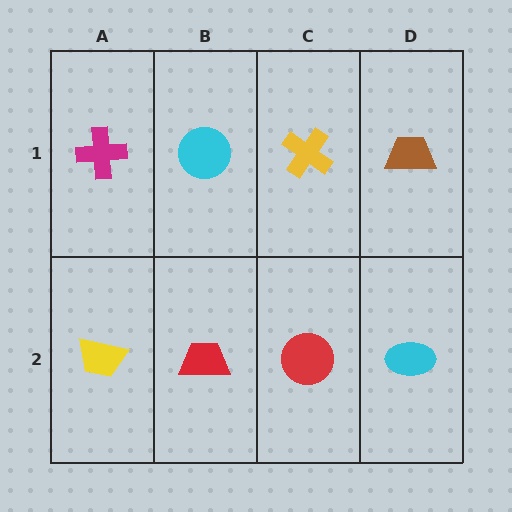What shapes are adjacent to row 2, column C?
A yellow cross (row 1, column C), a red trapezoid (row 2, column B), a cyan ellipse (row 2, column D).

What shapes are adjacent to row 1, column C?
A red circle (row 2, column C), a cyan circle (row 1, column B), a brown trapezoid (row 1, column D).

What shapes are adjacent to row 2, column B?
A cyan circle (row 1, column B), a yellow trapezoid (row 2, column A), a red circle (row 2, column C).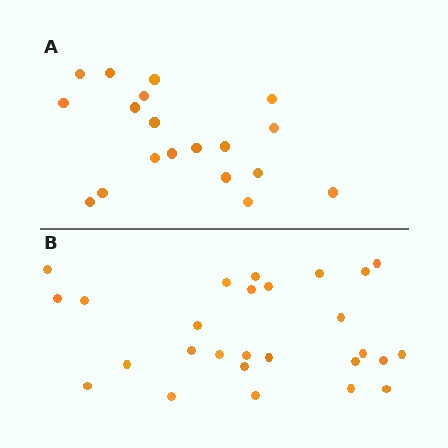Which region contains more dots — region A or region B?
Region B (the bottom region) has more dots.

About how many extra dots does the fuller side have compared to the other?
Region B has roughly 8 or so more dots than region A.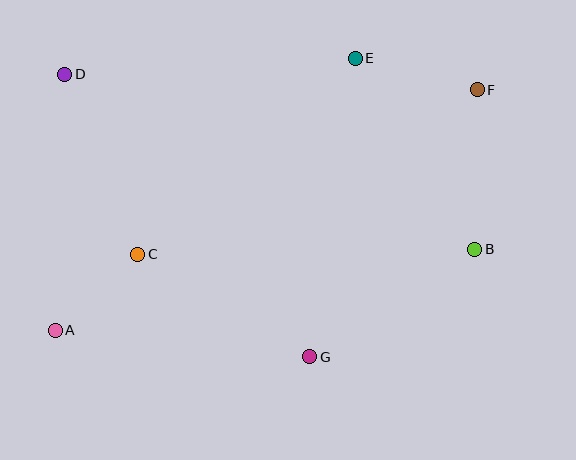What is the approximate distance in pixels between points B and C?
The distance between B and C is approximately 337 pixels.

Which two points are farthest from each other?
Points A and F are farthest from each other.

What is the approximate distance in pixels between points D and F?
The distance between D and F is approximately 413 pixels.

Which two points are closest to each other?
Points A and C are closest to each other.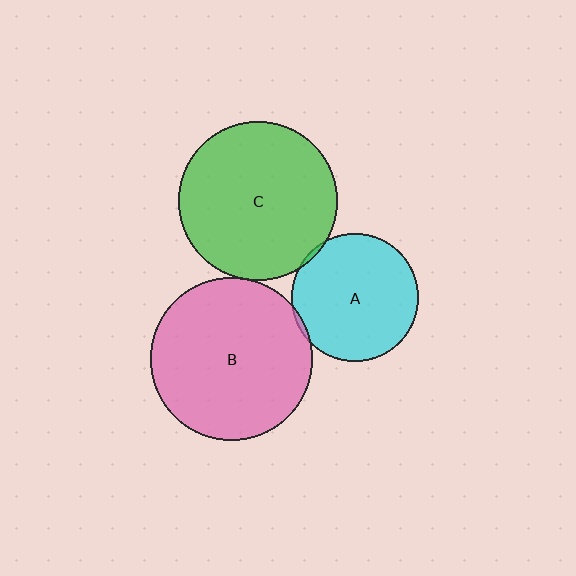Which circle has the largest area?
Circle B (pink).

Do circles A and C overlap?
Yes.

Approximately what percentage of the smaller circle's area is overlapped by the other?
Approximately 5%.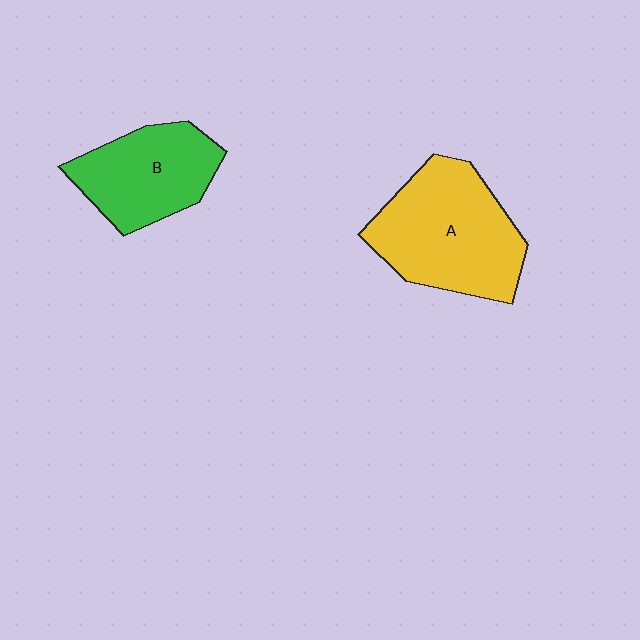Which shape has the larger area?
Shape A (yellow).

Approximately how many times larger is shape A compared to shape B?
Approximately 1.4 times.